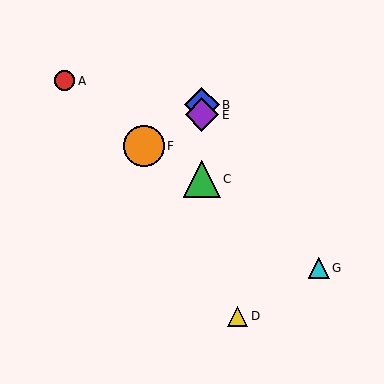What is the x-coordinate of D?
Object D is at x≈238.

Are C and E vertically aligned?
Yes, both are at x≈202.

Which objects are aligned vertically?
Objects B, C, E are aligned vertically.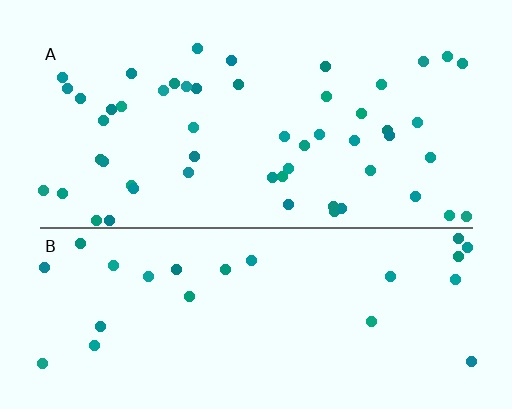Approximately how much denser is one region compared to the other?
Approximately 2.1× — region A over region B.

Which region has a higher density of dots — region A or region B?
A (the top).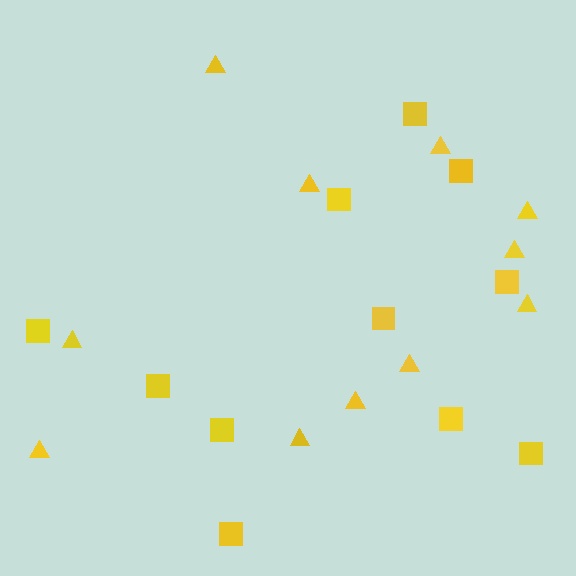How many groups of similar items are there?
There are 2 groups: one group of triangles (11) and one group of squares (11).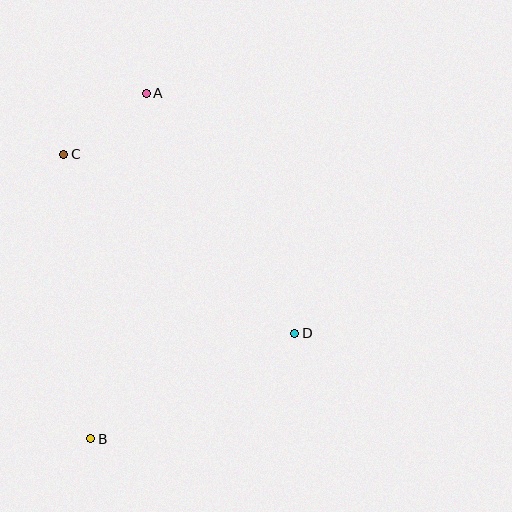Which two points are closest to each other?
Points A and C are closest to each other.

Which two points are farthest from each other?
Points A and B are farthest from each other.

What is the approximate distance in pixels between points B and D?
The distance between B and D is approximately 230 pixels.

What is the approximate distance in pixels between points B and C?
The distance between B and C is approximately 285 pixels.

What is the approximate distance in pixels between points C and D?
The distance between C and D is approximately 292 pixels.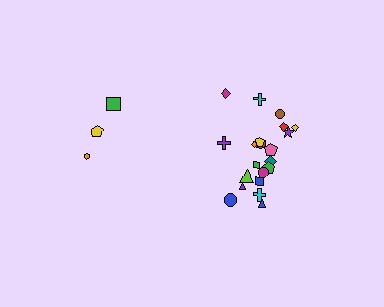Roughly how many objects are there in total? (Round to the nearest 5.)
Roughly 25 objects in total.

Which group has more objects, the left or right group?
The right group.